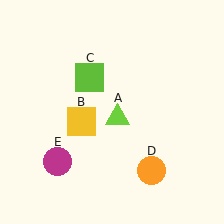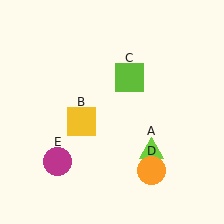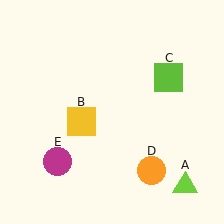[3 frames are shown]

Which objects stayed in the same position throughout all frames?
Yellow square (object B) and orange circle (object D) and magenta circle (object E) remained stationary.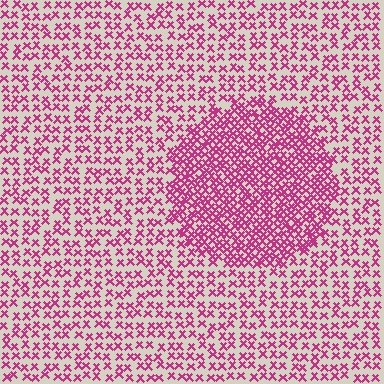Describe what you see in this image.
The image contains small magenta elements arranged at two different densities. A circle-shaped region is visible where the elements are more densely packed than the surrounding area.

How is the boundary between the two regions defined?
The boundary is defined by a change in element density (approximately 2.0x ratio). All elements are the same color, size, and shape.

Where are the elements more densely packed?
The elements are more densely packed inside the circle boundary.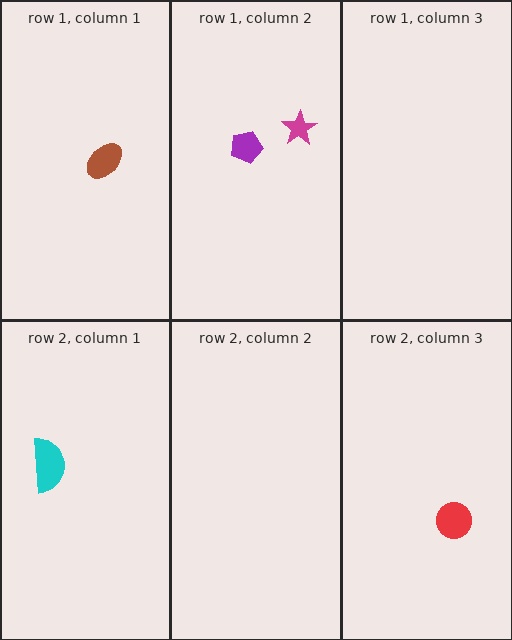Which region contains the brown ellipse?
The row 1, column 1 region.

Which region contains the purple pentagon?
The row 1, column 2 region.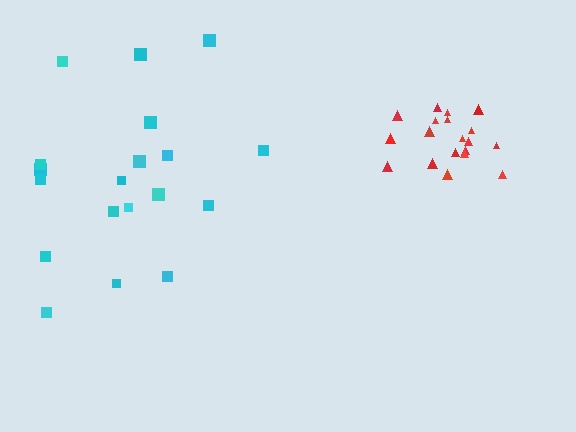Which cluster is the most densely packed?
Red.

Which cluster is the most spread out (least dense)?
Cyan.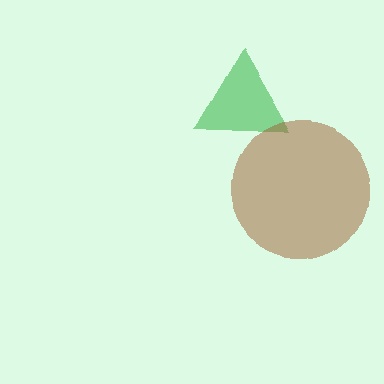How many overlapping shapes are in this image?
There are 2 overlapping shapes in the image.